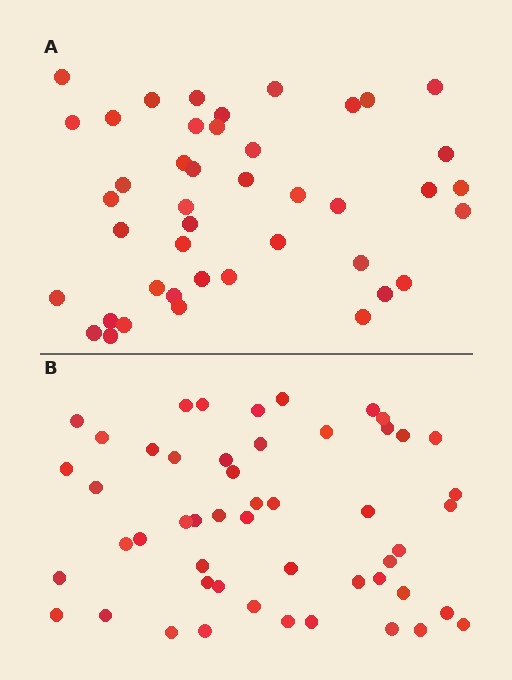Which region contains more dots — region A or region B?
Region B (the bottom region) has more dots.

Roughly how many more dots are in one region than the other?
Region B has roughly 8 or so more dots than region A.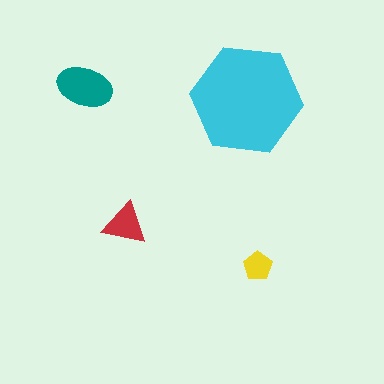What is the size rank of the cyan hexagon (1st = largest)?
1st.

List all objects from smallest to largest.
The yellow pentagon, the red triangle, the teal ellipse, the cyan hexagon.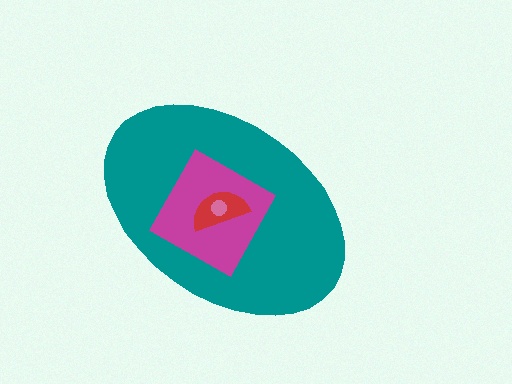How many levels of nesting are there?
4.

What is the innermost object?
The pink circle.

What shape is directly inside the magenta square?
The red semicircle.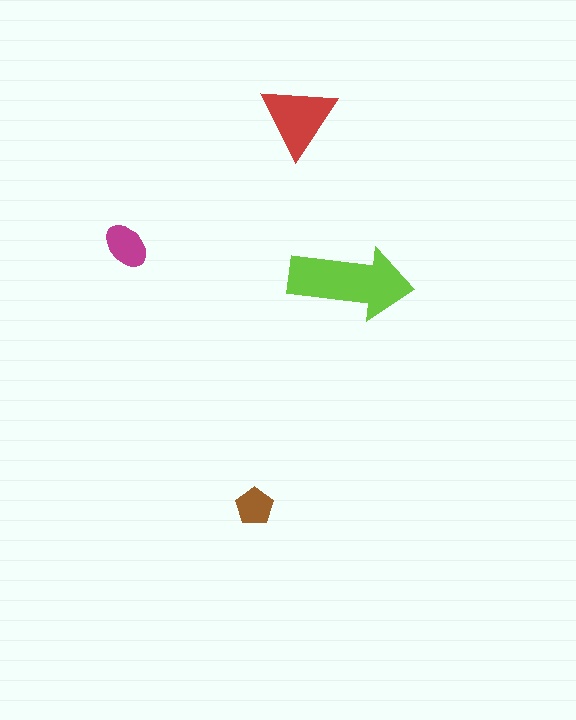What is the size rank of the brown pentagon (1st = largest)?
4th.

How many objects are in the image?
There are 4 objects in the image.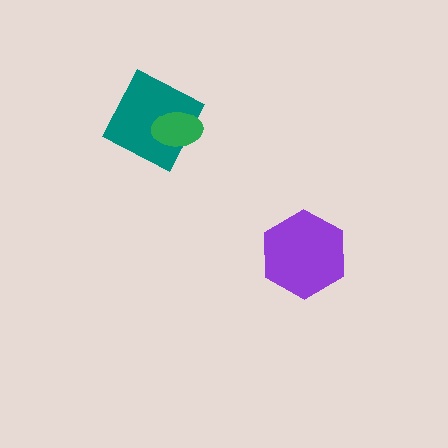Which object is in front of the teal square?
The green ellipse is in front of the teal square.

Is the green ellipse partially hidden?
No, no other shape covers it.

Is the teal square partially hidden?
Yes, it is partially covered by another shape.